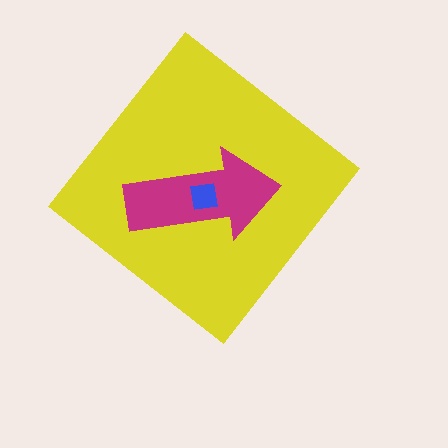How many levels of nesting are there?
3.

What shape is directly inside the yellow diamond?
The magenta arrow.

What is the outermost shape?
The yellow diamond.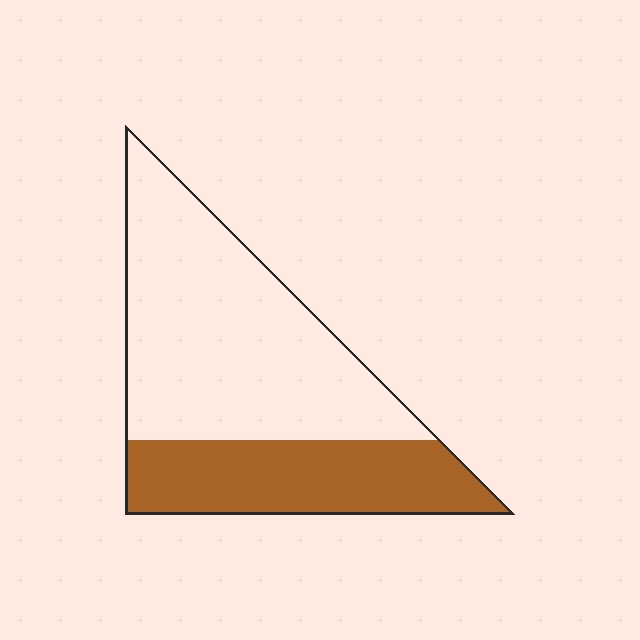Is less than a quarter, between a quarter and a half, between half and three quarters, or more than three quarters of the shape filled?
Between a quarter and a half.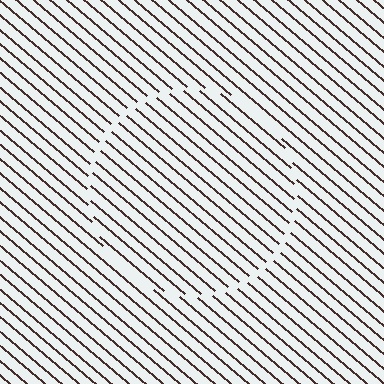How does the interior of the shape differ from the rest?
The interior of the shape contains the same grating, shifted by half a period — the contour is defined by the phase discontinuity where line-ends from the inner and outer gratings abut.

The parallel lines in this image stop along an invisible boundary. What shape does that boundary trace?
An illusory circle. The interior of the shape contains the same grating, shifted by half a period — the contour is defined by the phase discontinuity where line-ends from the inner and outer gratings abut.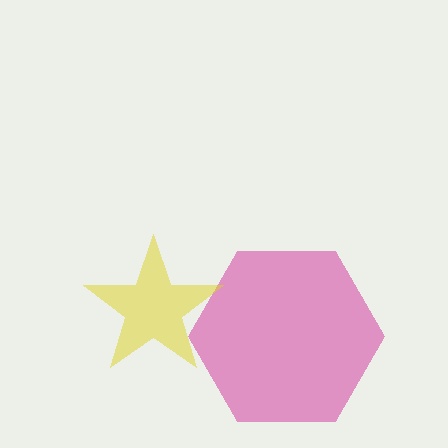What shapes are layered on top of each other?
The layered shapes are: a pink hexagon, a yellow star.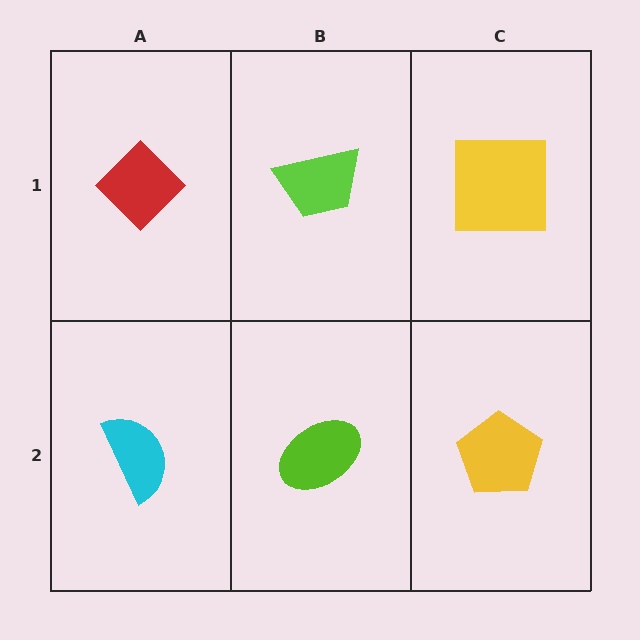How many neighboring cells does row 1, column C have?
2.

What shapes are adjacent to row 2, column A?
A red diamond (row 1, column A), a lime ellipse (row 2, column B).